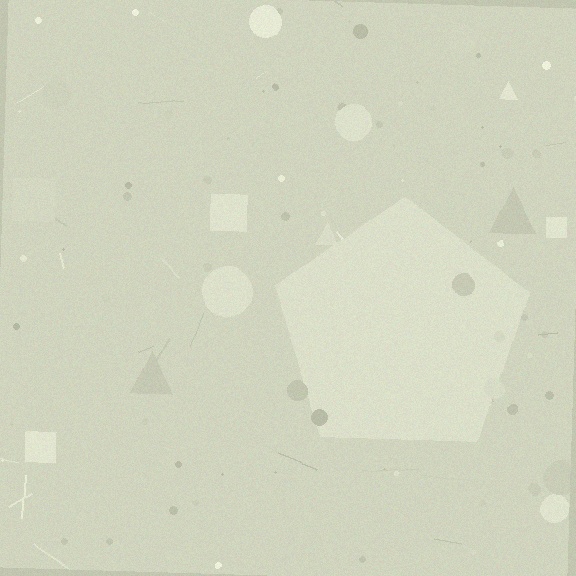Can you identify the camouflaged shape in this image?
The camouflaged shape is a pentagon.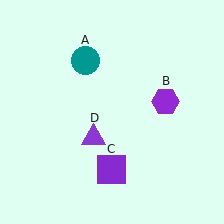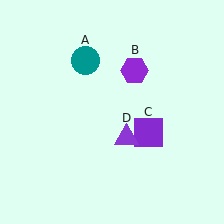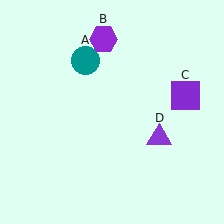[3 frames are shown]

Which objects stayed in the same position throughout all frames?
Teal circle (object A) remained stationary.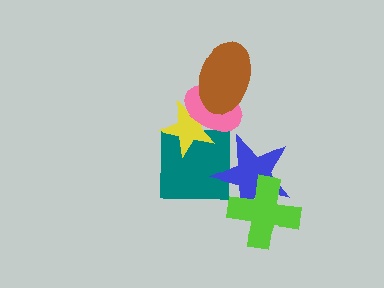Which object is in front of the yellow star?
The pink ellipse is in front of the yellow star.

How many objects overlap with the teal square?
2 objects overlap with the teal square.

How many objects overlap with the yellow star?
2 objects overlap with the yellow star.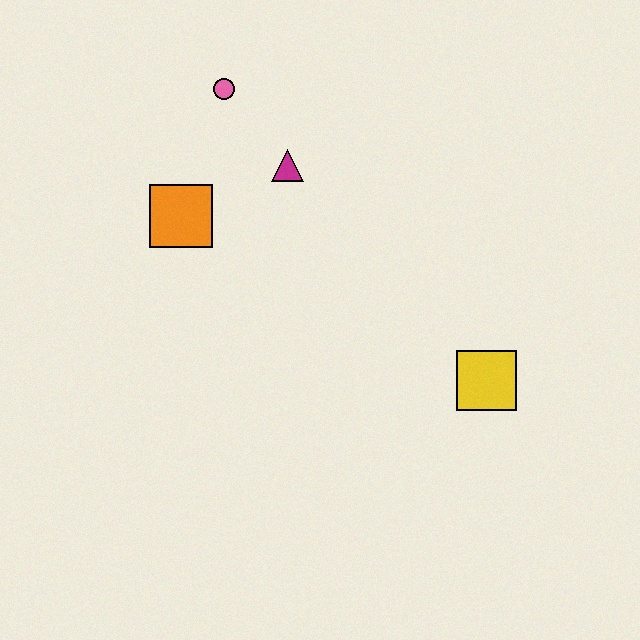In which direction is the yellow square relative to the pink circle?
The yellow square is below the pink circle.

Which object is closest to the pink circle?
The magenta triangle is closest to the pink circle.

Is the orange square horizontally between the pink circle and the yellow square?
No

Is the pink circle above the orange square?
Yes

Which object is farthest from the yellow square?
The pink circle is farthest from the yellow square.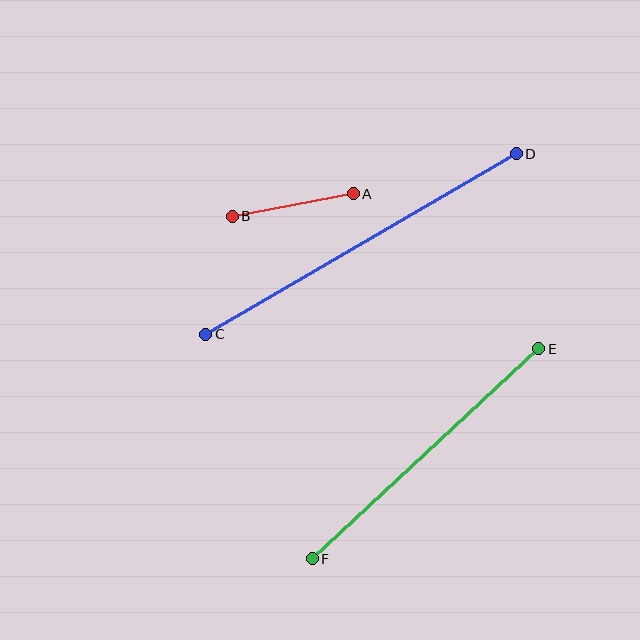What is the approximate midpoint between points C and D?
The midpoint is at approximately (361, 244) pixels.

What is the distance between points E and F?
The distance is approximately 309 pixels.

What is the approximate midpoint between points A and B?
The midpoint is at approximately (293, 205) pixels.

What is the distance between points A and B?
The distance is approximately 123 pixels.